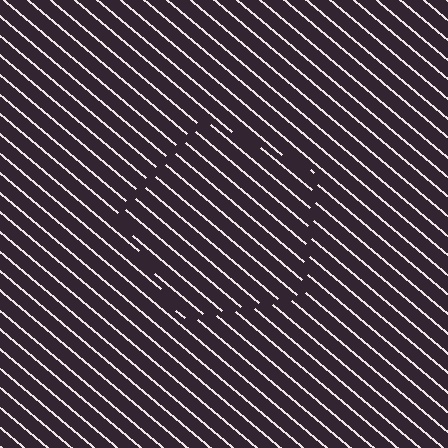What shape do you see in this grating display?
An illusory pentagon. The interior of the shape contains the same grating, shifted by half a period — the contour is defined by the phase discontinuity where line-ends from the inner and outer gratings abut.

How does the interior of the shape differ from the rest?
The interior of the shape contains the same grating, shifted by half a period — the contour is defined by the phase discontinuity where line-ends from the inner and outer gratings abut.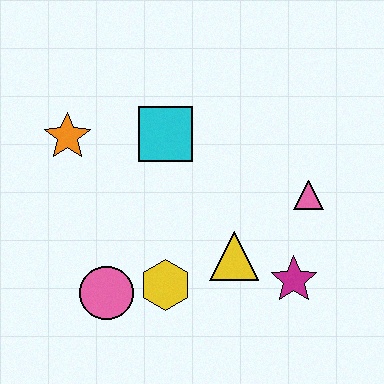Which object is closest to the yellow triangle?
The magenta star is closest to the yellow triangle.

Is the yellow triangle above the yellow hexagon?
Yes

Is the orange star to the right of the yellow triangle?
No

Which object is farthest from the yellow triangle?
The orange star is farthest from the yellow triangle.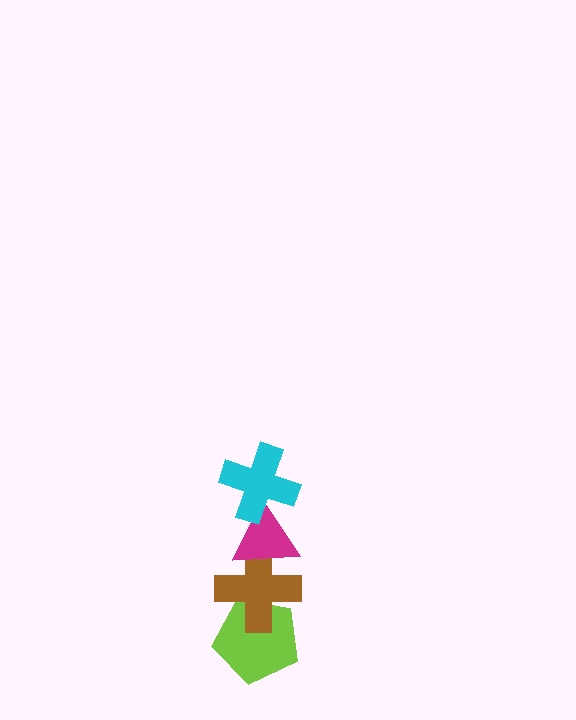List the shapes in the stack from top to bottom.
From top to bottom: the cyan cross, the magenta triangle, the brown cross, the lime pentagon.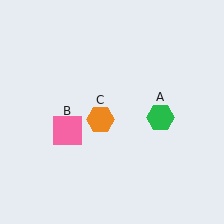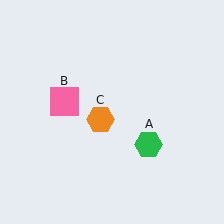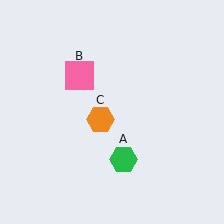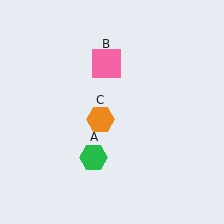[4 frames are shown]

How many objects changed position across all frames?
2 objects changed position: green hexagon (object A), pink square (object B).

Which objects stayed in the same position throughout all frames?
Orange hexagon (object C) remained stationary.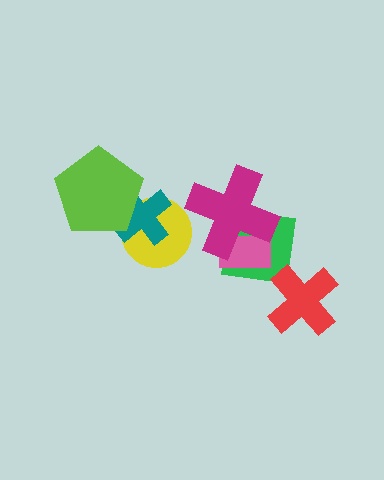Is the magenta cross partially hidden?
No, no other shape covers it.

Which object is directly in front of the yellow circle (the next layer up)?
The teal cross is directly in front of the yellow circle.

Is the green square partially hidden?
Yes, it is partially covered by another shape.